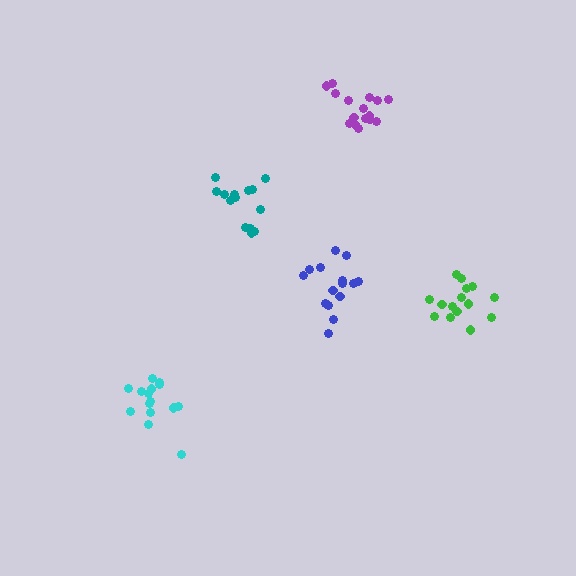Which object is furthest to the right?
The green cluster is rightmost.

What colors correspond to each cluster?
The clusters are colored: purple, blue, teal, green, cyan.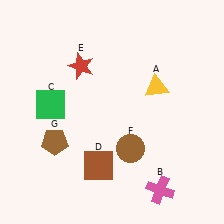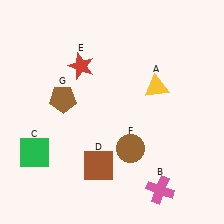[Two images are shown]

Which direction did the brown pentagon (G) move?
The brown pentagon (G) moved up.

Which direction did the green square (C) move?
The green square (C) moved down.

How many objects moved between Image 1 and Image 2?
2 objects moved between the two images.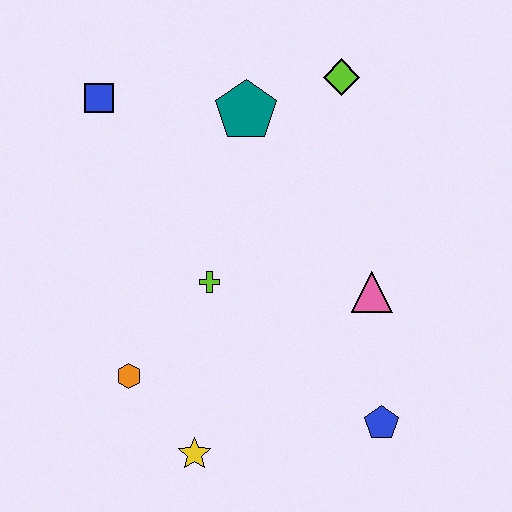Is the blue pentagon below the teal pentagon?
Yes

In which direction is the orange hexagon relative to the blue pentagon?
The orange hexagon is to the left of the blue pentagon.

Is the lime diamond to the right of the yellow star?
Yes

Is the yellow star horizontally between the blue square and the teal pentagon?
Yes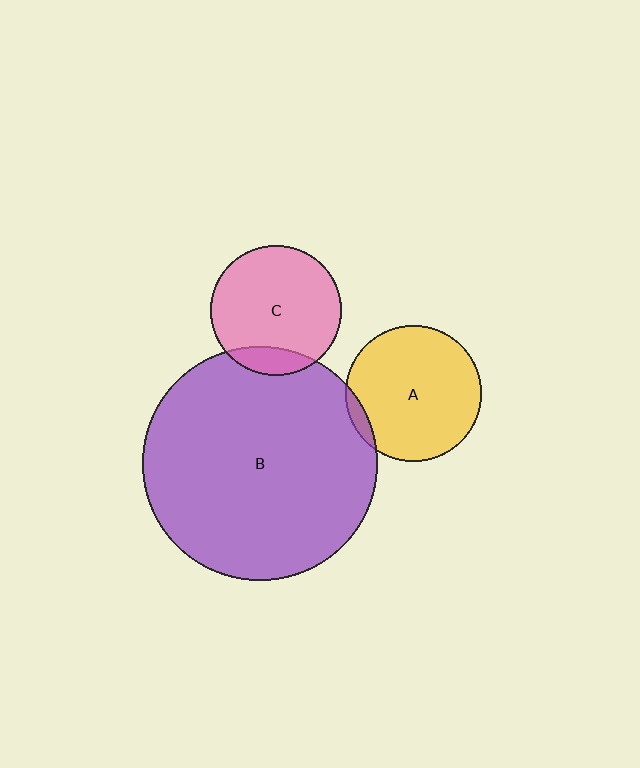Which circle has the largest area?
Circle B (purple).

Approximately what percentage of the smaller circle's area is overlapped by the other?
Approximately 5%.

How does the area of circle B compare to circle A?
Approximately 3.0 times.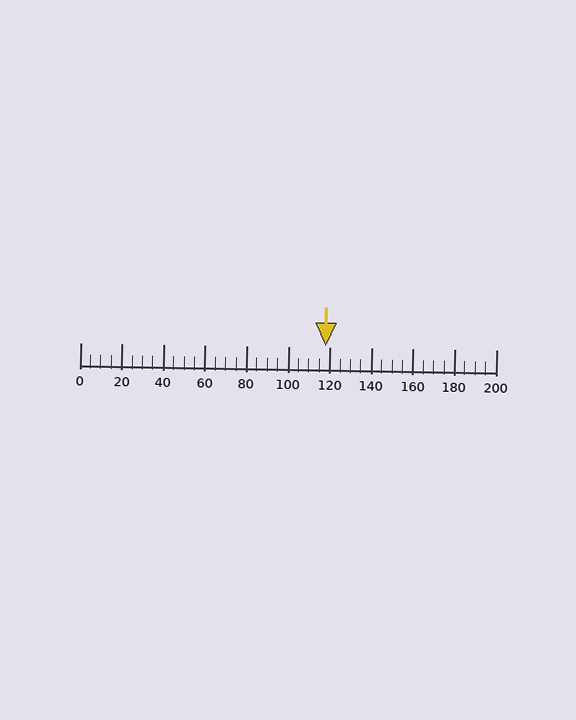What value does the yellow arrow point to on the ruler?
The yellow arrow points to approximately 118.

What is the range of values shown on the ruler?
The ruler shows values from 0 to 200.